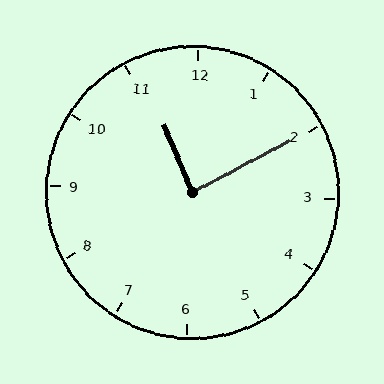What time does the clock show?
11:10.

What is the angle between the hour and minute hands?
Approximately 85 degrees.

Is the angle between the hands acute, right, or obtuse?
It is right.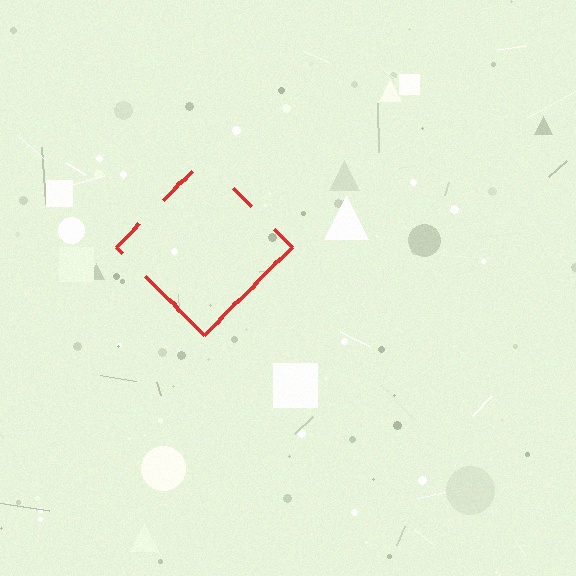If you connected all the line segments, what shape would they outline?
They would outline a diamond.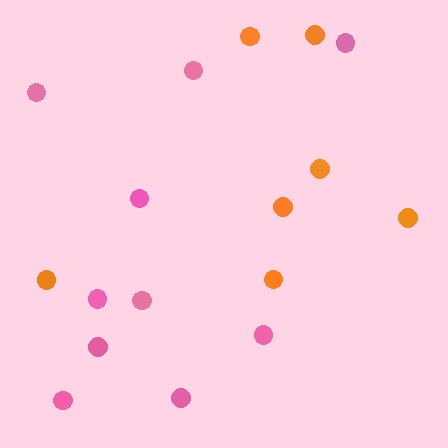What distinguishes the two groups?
There are 2 groups: one group of pink circles (10) and one group of orange circles (7).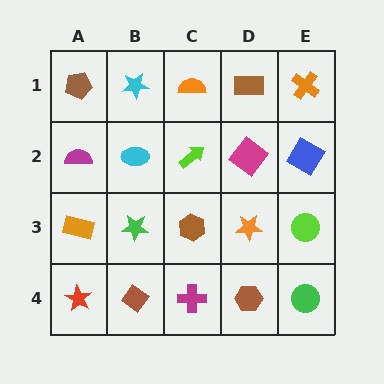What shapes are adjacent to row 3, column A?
A magenta semicircle (row 2, column A), a red star (row 4, column A), a green star (row 3, column B).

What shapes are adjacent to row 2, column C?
An orange semicircle (row 1, column C), a brown hexagon (row 3, column C), a cyan ellipse (row 2, column B), a magenta diamond (row 2, column D).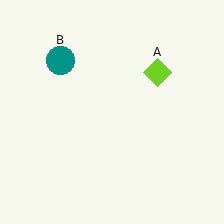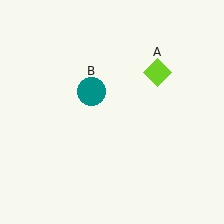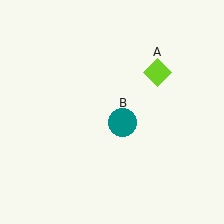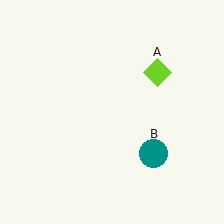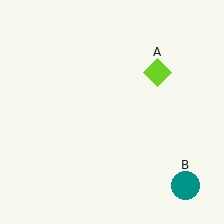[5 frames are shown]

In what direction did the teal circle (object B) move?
The teal circle (object B) moved down and to the right.